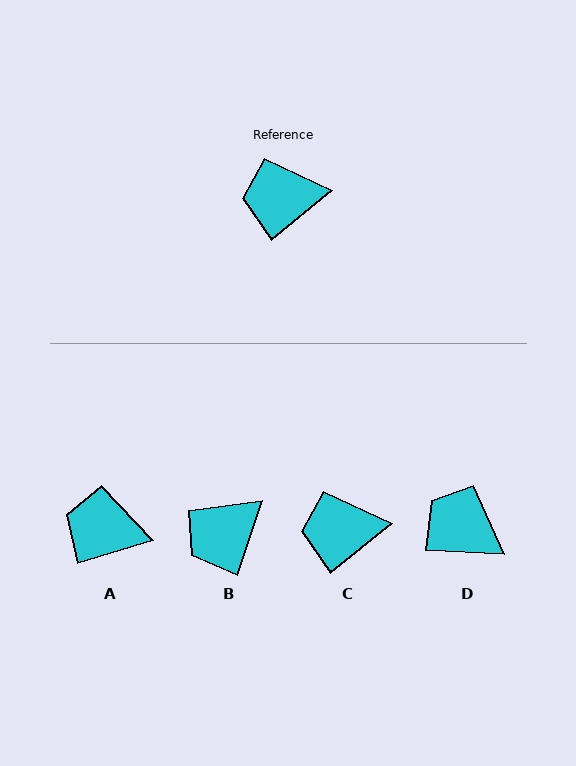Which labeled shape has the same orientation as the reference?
C.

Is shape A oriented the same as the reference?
No, it is off by about 22 degrees.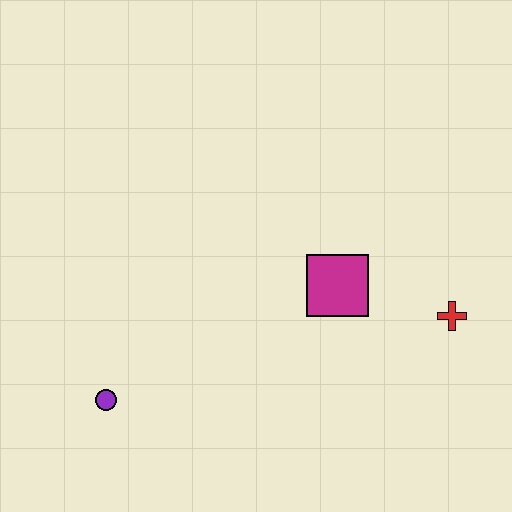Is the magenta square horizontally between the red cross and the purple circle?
Yes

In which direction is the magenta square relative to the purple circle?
The magenta square is to the right of the purple circle.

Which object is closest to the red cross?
The magenta square is closest to the red cross.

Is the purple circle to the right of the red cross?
No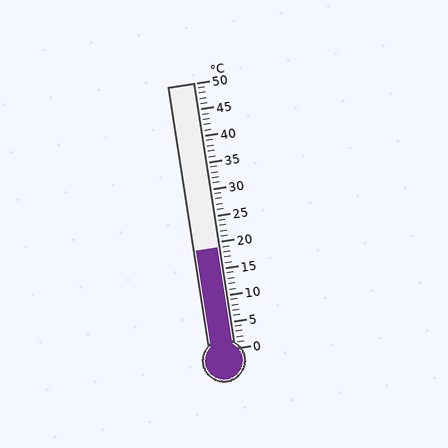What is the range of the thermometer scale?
The thermometer scale ranges from 0°C to 50°C.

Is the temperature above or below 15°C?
The temperature is above 15°C.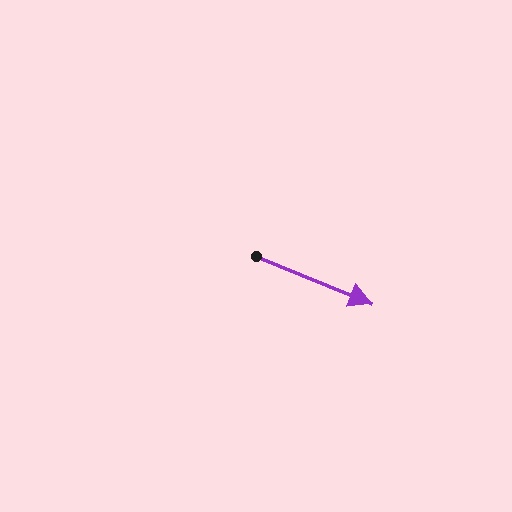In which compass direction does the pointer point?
East.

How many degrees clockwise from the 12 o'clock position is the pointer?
Approximately 112 degrees.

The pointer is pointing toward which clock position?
Roughly 4 o'clock.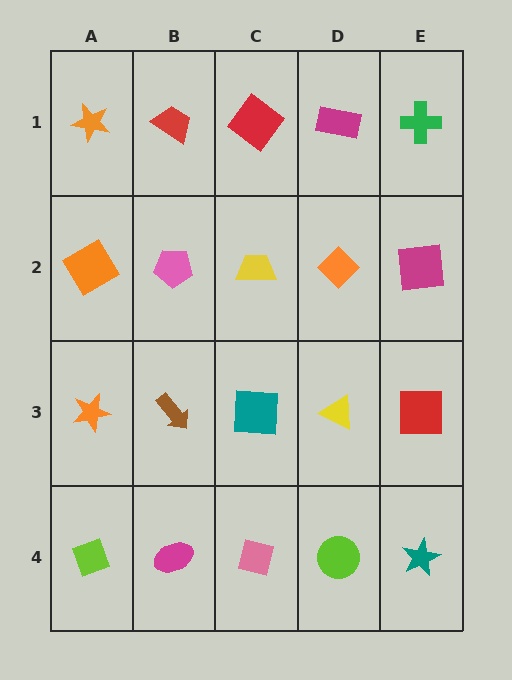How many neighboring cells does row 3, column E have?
3.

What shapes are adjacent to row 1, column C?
A yellow trapezoid (row 2, column C), a red trapezoid (row 1, column B), a magenta rectangle (row 1, column D).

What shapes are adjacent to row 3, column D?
An orange diamond (row 2, column D), a lime circle (row 4, column D), a teal square (row 3, column C), a red square (row 3, column E).